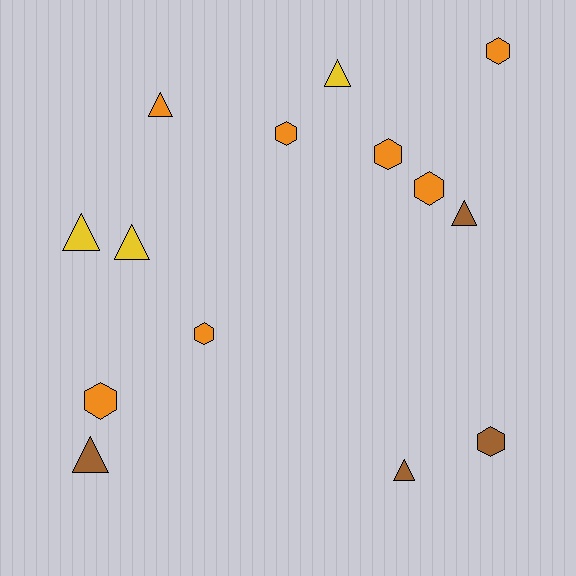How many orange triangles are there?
There is 1 orange triangle.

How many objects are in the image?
There are 14 objects.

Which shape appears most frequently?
Hexagon, with 7 objects.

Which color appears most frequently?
Orange, with 7 objects.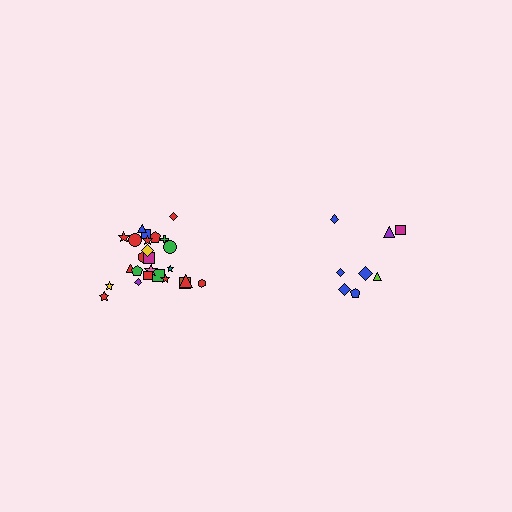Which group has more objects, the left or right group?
The left group.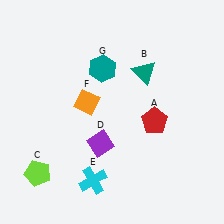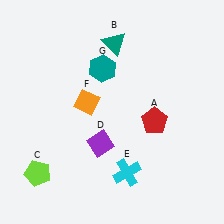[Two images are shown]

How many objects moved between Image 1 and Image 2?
2 objects moved between the two images.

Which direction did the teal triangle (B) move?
The teal triangle (B) moved left.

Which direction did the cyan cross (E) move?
The cyan cross (E) moved right.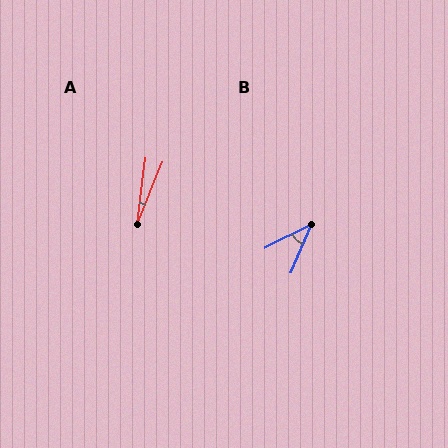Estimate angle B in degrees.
Approximately 41 degrees.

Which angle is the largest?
B, at approximately 41 degrees.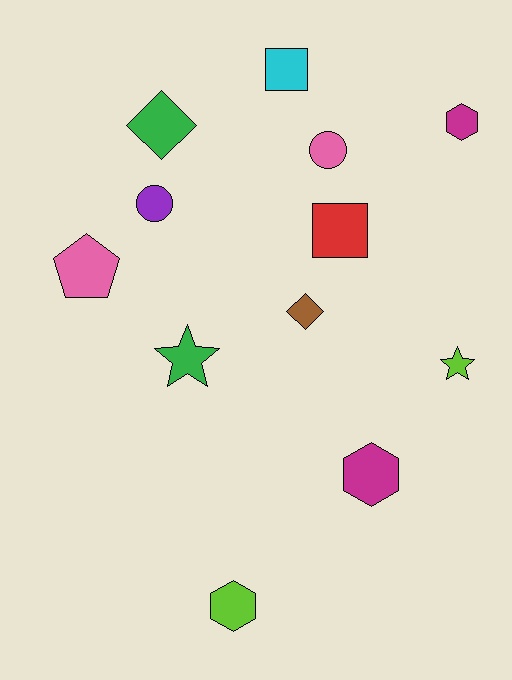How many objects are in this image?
There are 12 objects.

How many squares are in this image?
There are 2 squares.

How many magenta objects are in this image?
There are 2 magenta objects.